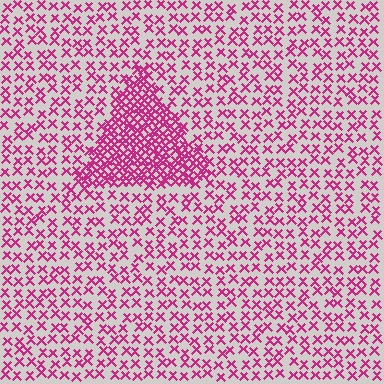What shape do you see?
I see a triangle.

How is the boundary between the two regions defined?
The boundary is defined by a change in element density (approximately 2.6x ratio). All elements are the same color, size, and shape.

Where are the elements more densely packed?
The elements are more densely packed inside the triangle boundary.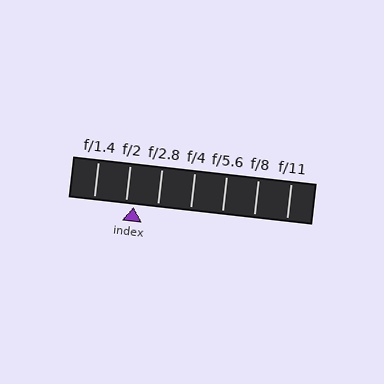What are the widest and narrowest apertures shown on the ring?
The widest aperture shown is f/1.4 and the narrowest is f/11.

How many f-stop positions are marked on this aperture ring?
There are 7 f-stop positions marked.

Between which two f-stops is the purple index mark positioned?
The index mark is between f/2 and f/2.8.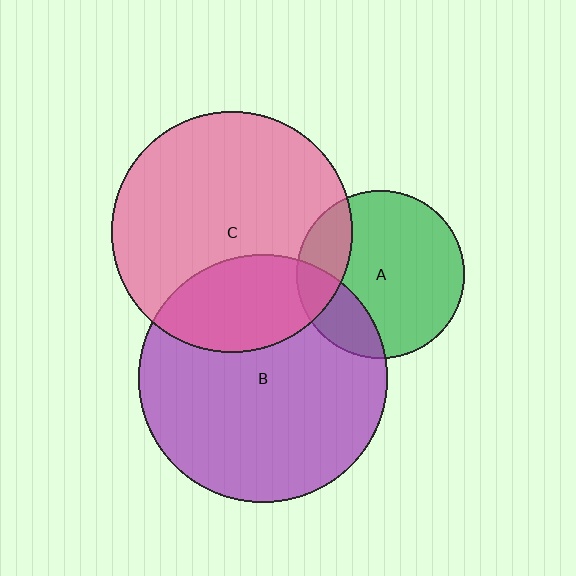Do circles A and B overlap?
Yes.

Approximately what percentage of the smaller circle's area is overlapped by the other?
Approximately 20%.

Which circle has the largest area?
Circle B (purple).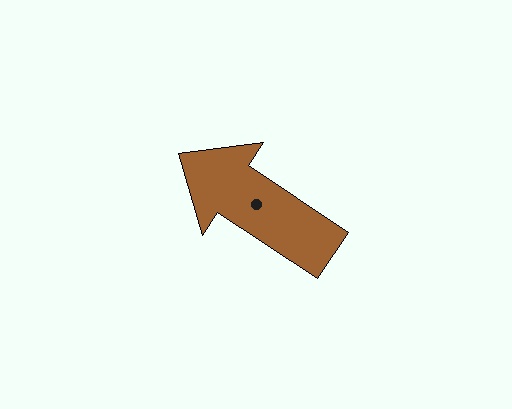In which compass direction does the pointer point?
Northwest.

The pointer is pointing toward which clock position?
Roughly 10 o'clock.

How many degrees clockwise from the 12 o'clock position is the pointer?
Approximately 304 degrees.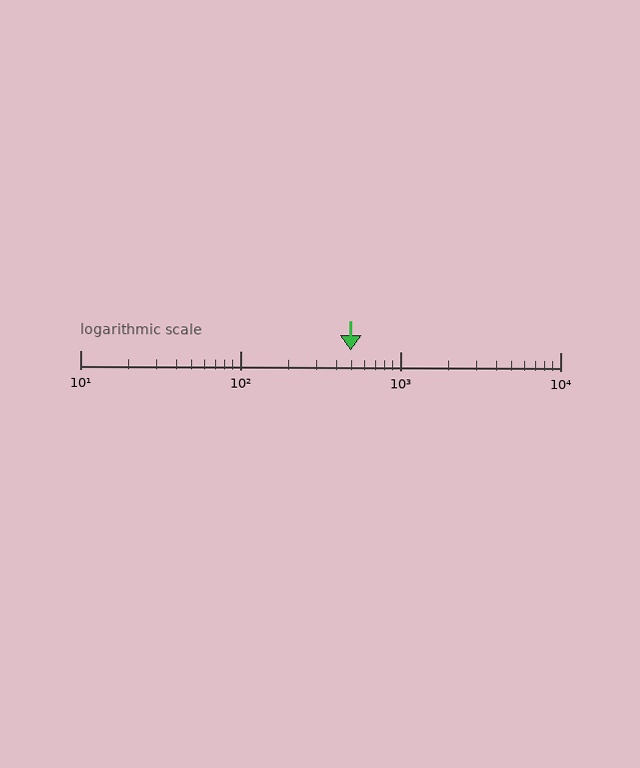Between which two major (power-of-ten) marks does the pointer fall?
The pointer is between 100 and 1000.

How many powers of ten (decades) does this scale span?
The scale spans 3 decades, from 10 to 10000.